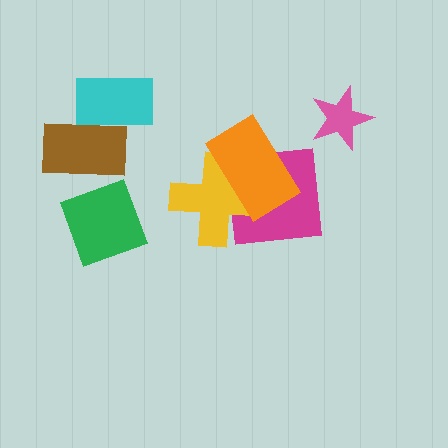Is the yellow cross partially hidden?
Yes, it is partially covered by another shape.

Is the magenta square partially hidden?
Yes, it is partially covered by another shape.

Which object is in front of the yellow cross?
The orange rectangle is in front of the yellow cross.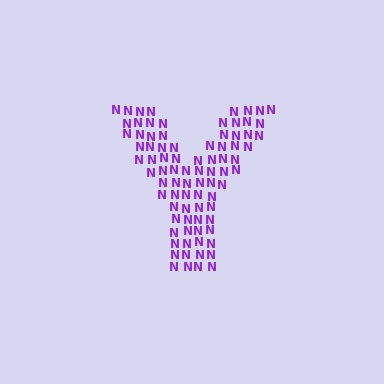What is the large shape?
The large shape is the letter Y.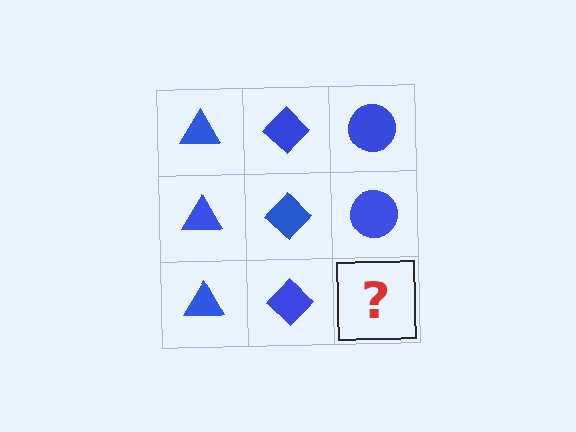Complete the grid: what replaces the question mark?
The question mark should be replaced with a blue circle.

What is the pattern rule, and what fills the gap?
The rule is that each column has a consistent shape. The gap should be filled with a blue circle.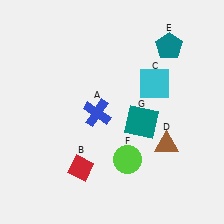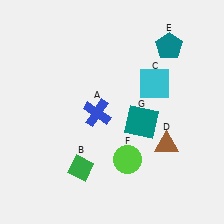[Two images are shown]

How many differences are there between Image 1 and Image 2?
There is 1 difference between the two images.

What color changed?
The diamond (B) changed from red in Image 1 to green in Image 2.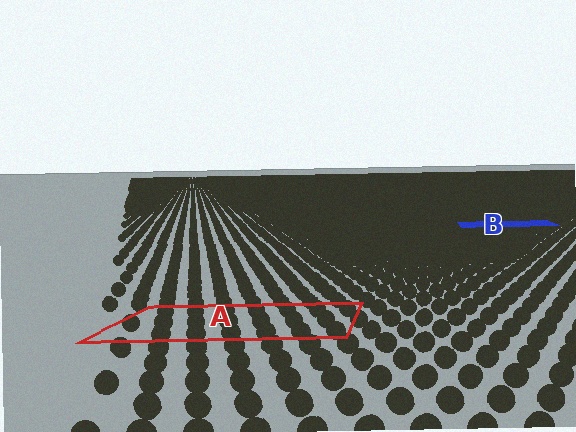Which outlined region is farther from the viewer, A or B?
Region B is farther from the viewer — the texture elements inside it appear smaller and more densely packed.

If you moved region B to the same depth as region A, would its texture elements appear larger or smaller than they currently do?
They would appear larger. At a closer depth, the same texture elements are projected at a bigger on-screen size.